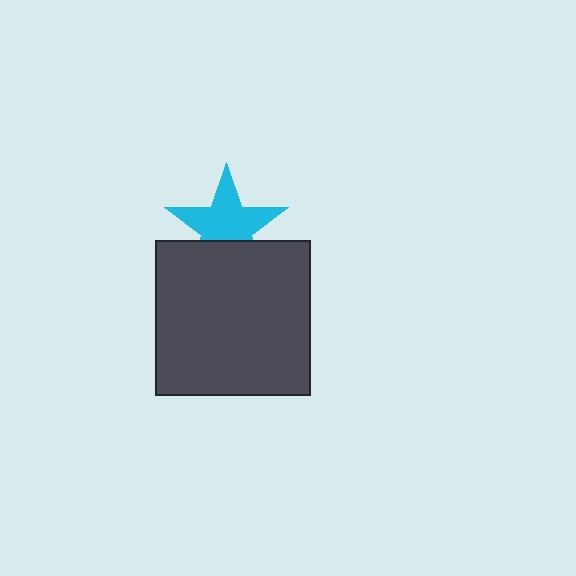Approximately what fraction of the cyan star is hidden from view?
Roughly 33% of the cyan star is hidden behind the dark gray square.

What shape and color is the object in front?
The object in front is a dark gray square.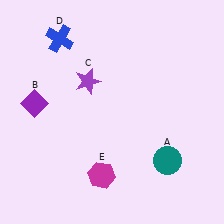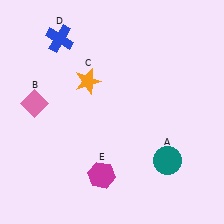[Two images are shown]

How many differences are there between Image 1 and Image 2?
There are 2 differences between the two images.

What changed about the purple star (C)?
In Image 1, C is purple. In Image 2, it changed to orange.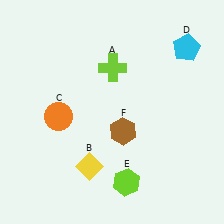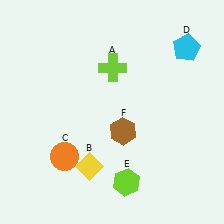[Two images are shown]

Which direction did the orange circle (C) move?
The orange circle (C) moved down.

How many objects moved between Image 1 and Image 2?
1 object moved between the two images.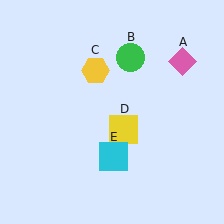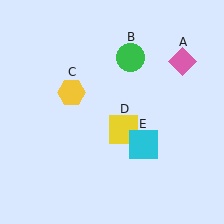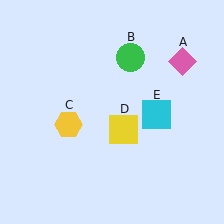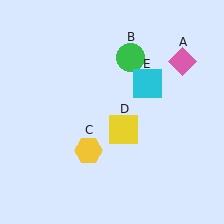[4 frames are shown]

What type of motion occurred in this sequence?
The yellow hexagon (object C), cyan square (object E) rotated counterclockwise around the center of the scene.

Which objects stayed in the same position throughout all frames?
Pink diamond (object A) and green circle (object B) and yellow square (object D) remained stationary.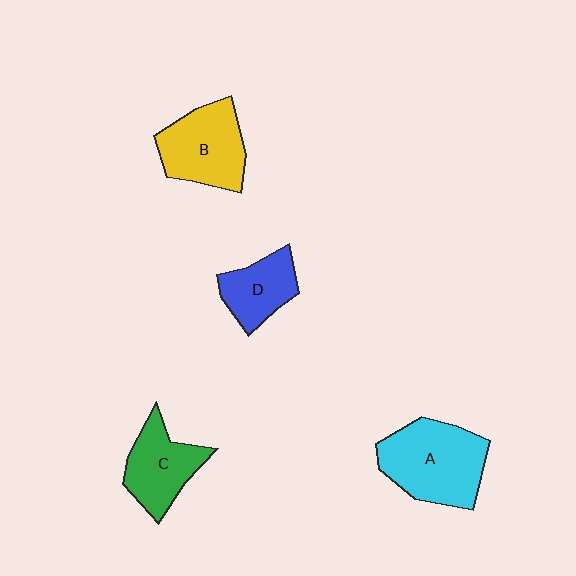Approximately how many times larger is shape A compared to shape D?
Approximately 1.8 times.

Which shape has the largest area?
Shape A (cyan).